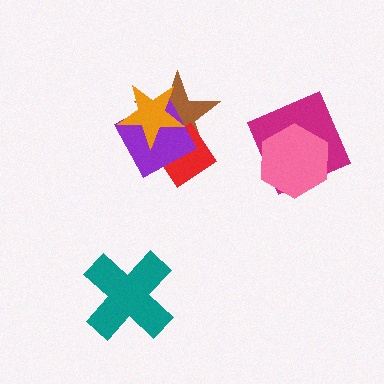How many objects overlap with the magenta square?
1 object overlaps with the magenta square.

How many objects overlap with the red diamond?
3 objects overlap with the red diamond.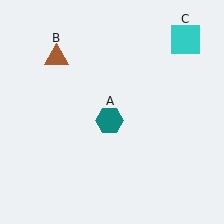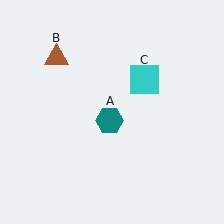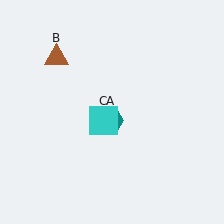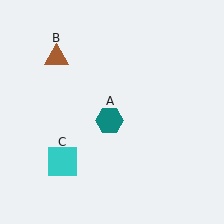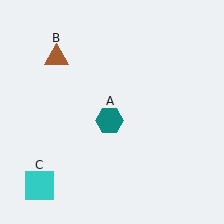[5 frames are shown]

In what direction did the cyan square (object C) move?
The cyan square (object C) moved down and to the left.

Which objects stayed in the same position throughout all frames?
Teal hexagon (object A) and brown triangle (object B) remained stationary.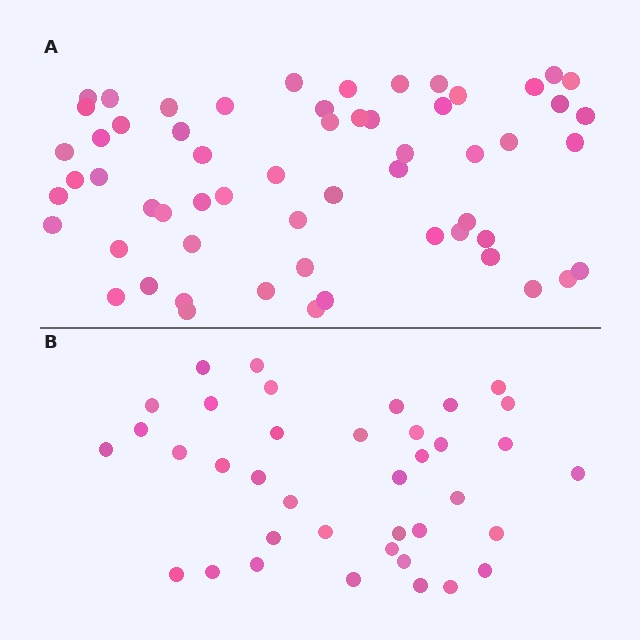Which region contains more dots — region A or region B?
Region A (the top region) has more dots.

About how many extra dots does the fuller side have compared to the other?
Region A has approximately 20 more dots than region B.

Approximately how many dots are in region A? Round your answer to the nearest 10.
About 60 dots. (The exact count is 59, which rounds to 60.)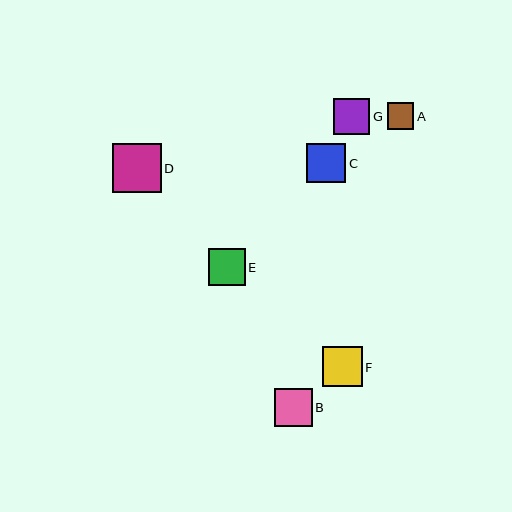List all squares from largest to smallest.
From largest to smallest: D, F, C, B, E, G, A.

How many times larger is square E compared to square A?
Square E is approximately 1.4 times the size of square A.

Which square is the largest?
Square D is the largest with a size of approximately 49 pixels.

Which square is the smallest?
Square A is the smallest with a size of approximately 27 pixels.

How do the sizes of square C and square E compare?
Square C and square E are approximately the same size.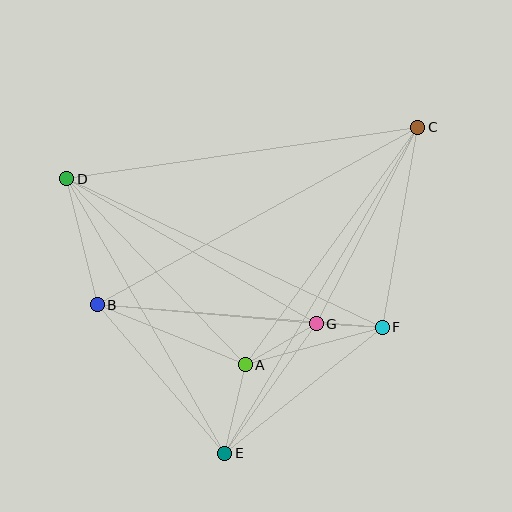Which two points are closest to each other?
Points F and G are closest to each other.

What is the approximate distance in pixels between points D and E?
The distance between D and E is approximately 317 pixels.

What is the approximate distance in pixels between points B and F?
The distance between B and F is approximately 286 pixels.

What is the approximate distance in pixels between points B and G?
The distance between B and G is approximately 220 pixels.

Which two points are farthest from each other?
Points C and E are farthest from each other.